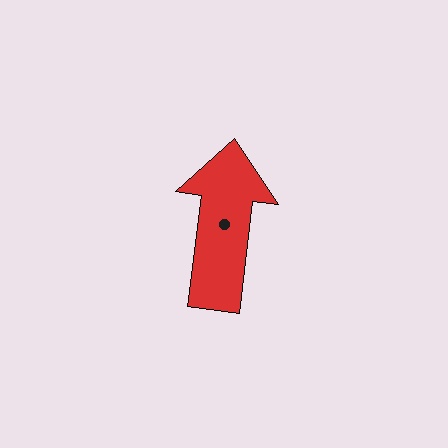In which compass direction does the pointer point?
North.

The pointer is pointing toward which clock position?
Roughly 12 o'clock.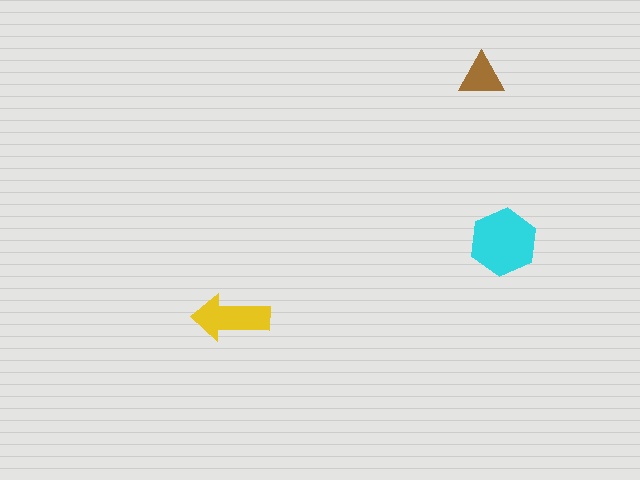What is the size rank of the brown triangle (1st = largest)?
3rd.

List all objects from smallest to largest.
The brown triangle, the yellow arrow, the cyan hexagon.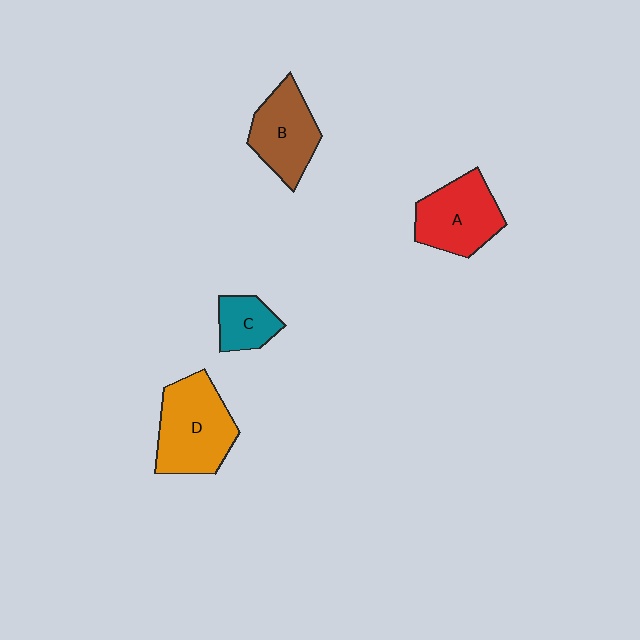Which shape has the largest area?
Shape D (orange).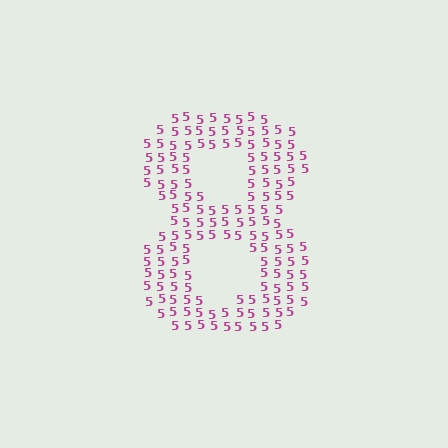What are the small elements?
The small elements are digit 5's.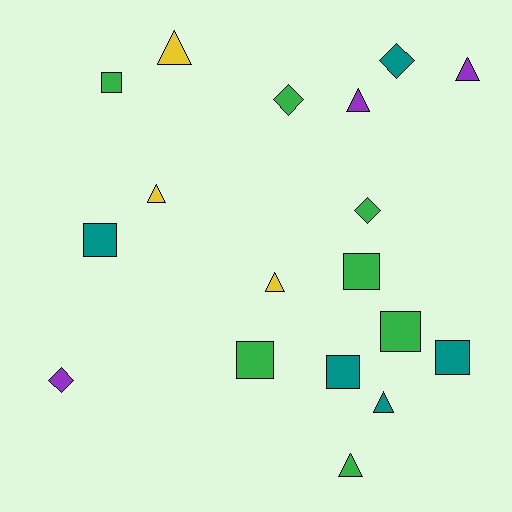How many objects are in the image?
There are 18 objects.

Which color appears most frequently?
Green, with 7 objects.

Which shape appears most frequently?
Square, with 7 objects.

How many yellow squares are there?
There are no yellow squares.